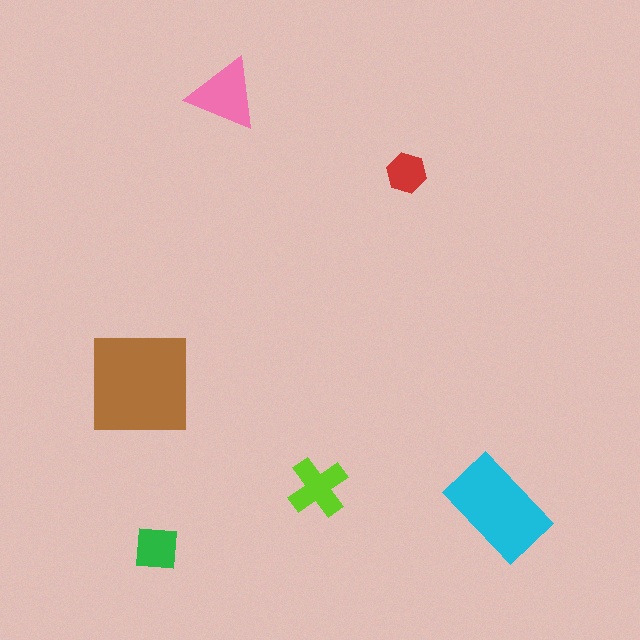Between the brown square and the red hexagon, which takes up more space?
The brown square.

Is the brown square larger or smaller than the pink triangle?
Larger.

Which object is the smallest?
The red hexagon.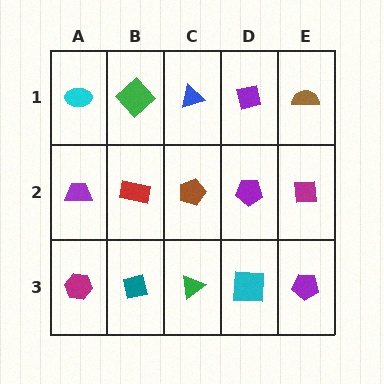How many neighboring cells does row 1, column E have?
2.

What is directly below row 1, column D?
A purple pentagon.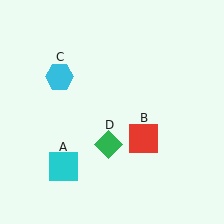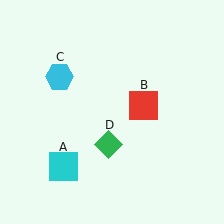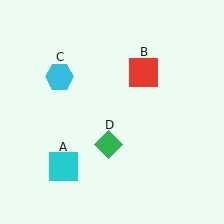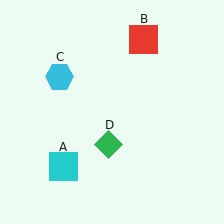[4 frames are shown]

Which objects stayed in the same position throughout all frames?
Cyan square (object A) and cyan hexagon (object C) and green diamond (object D) remained stationary.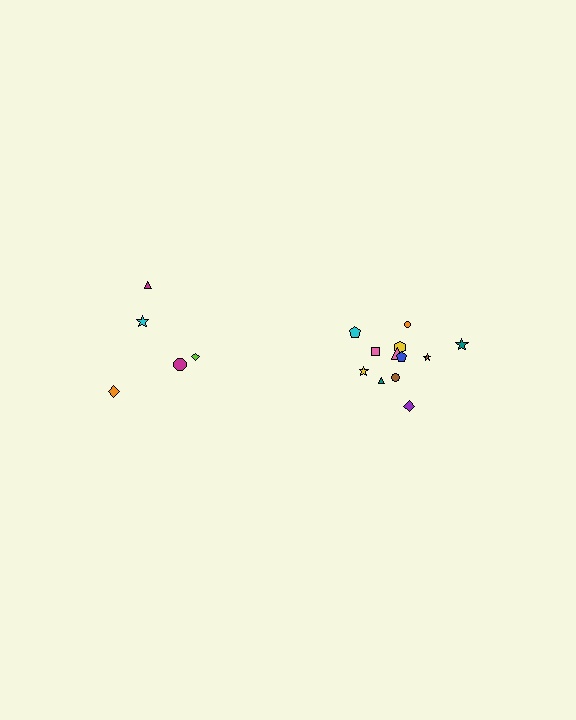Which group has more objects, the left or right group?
The right group.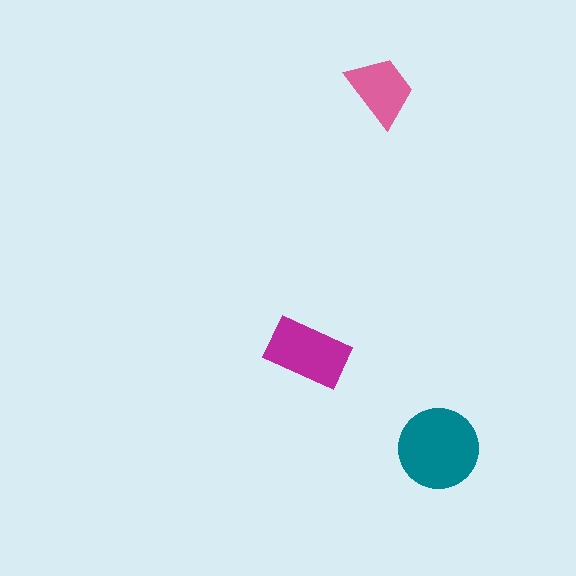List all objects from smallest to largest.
The pink trapezoid, the magenta rectangle, the teal circle.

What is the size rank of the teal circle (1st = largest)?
1st.